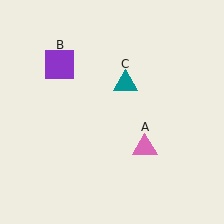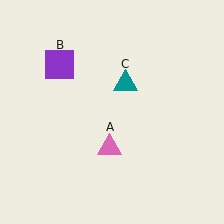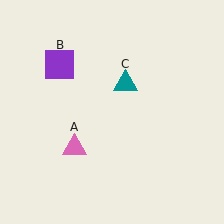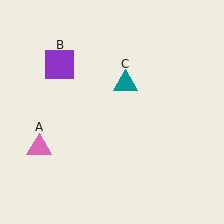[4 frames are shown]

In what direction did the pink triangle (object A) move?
The pink triangle (object A) moved left.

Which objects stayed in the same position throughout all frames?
Purple square (object B) and teal triangle (object C) remained stationary.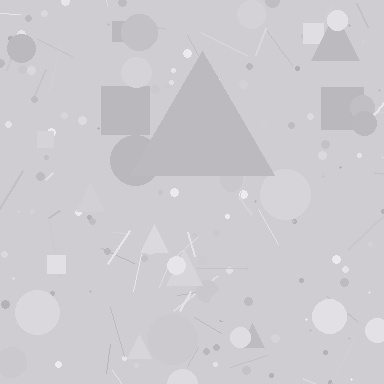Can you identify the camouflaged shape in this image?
The camouflaged shape is a triangle.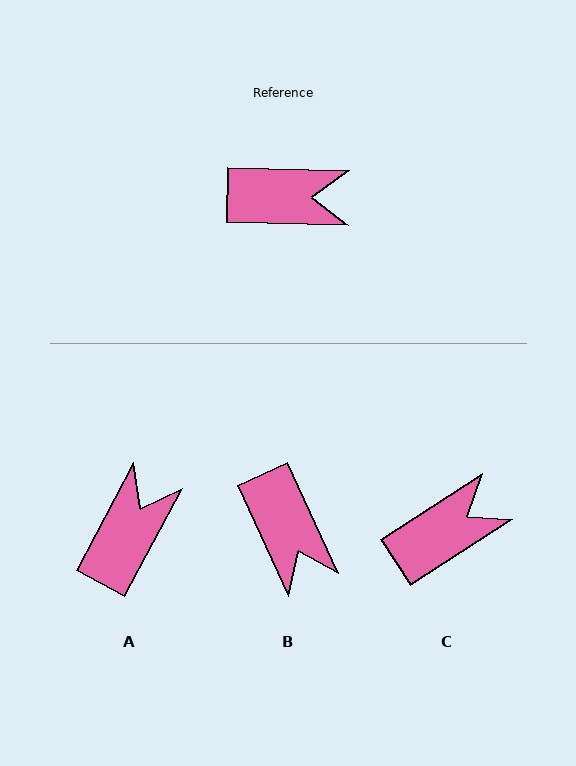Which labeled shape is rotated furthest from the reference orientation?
B, about 64 degrees away.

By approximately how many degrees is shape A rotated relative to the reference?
Approximately 64 degrees counter-clockwise.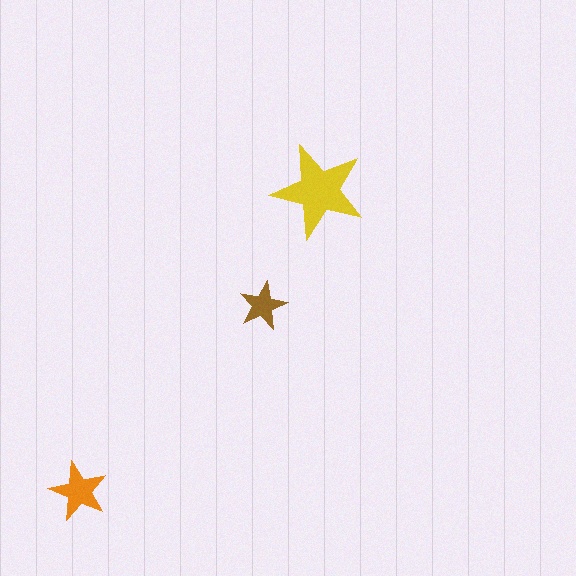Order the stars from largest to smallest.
the yellow one, the orange one, the brown one.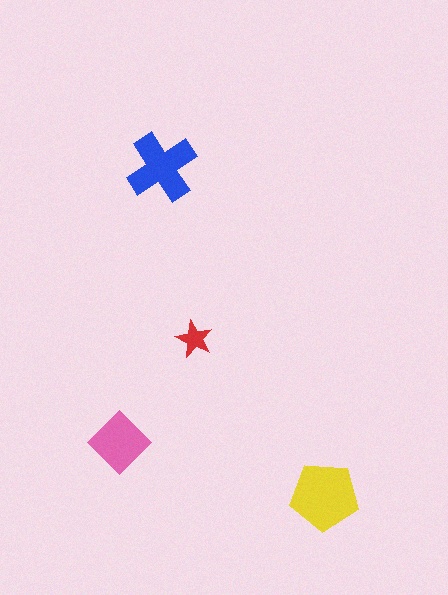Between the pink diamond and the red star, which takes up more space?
The pink diamond.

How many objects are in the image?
There are 4 objects in the image.